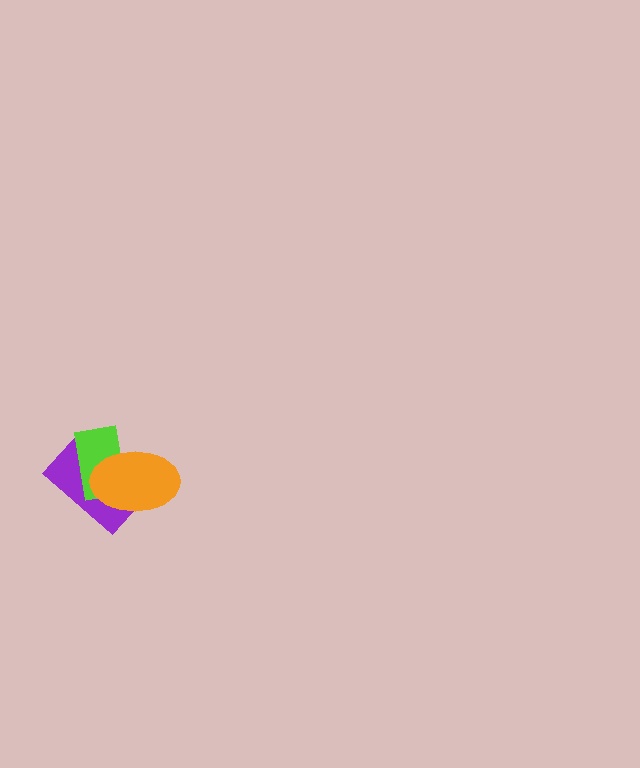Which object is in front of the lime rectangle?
The orange ellipse is in front of the lime rectangle.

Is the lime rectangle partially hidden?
Yes, it is partially covered by another shape.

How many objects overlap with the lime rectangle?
2 objects overlap with the lime rectangle.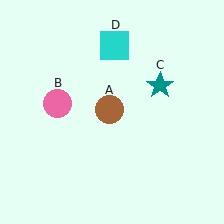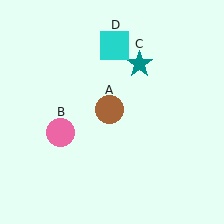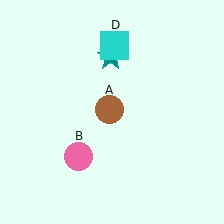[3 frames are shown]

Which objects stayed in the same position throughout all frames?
Brown circle (object A) and cyan square (object D) remained stationary.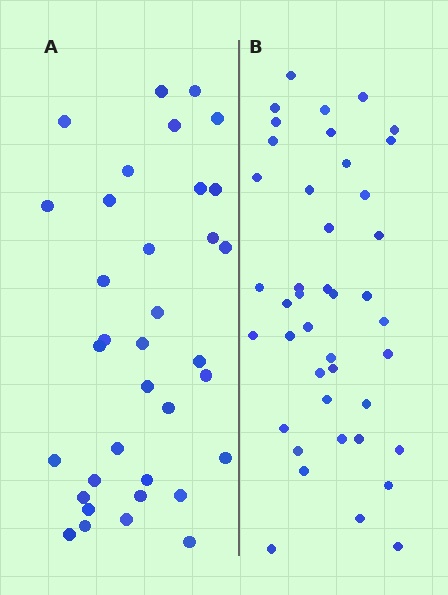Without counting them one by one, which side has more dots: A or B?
Region B (the right region) has more dots.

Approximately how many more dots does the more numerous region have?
Region B has roughly 8 or so more dots than region A.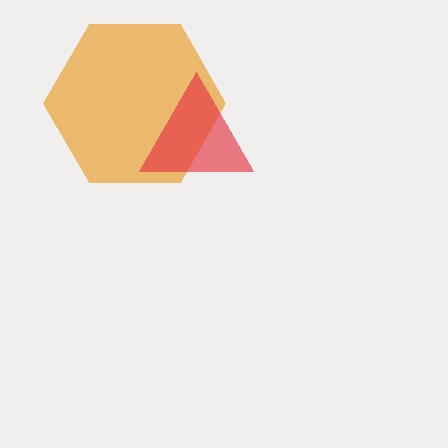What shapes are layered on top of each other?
The layered shapes are: an orange hexagon, a red triangle.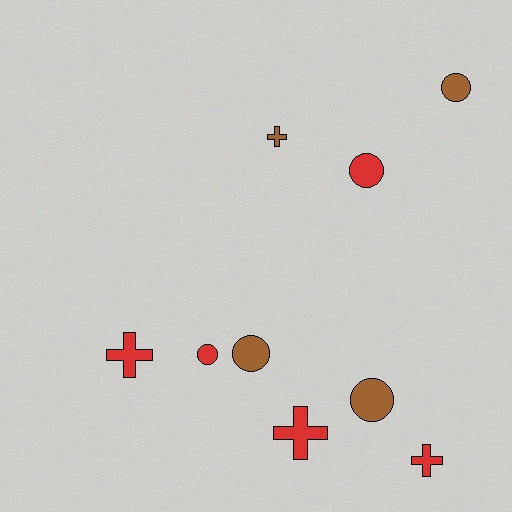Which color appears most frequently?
Red, with 5 objects.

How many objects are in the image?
There are 9 objects.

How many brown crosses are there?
There is 1 brown cross.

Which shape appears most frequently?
Circle, with 5 objects.